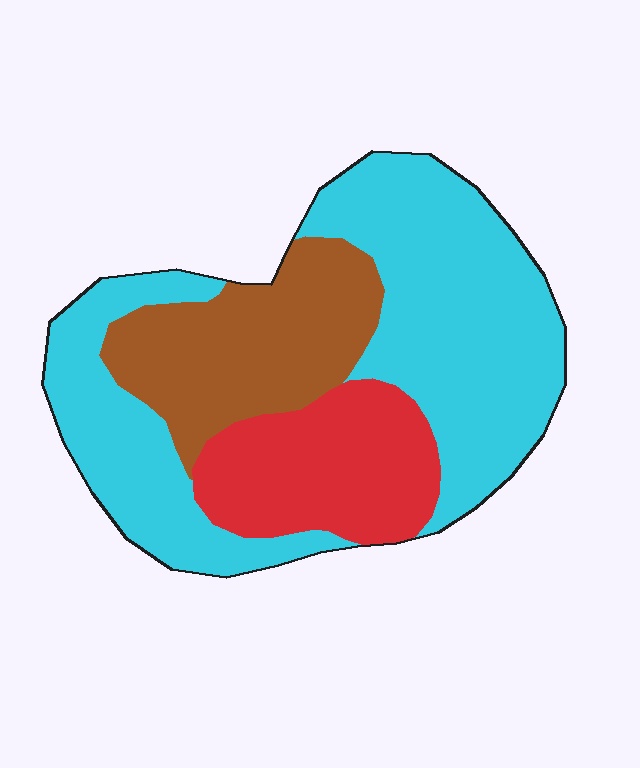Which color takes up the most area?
Cyan, at roughly 55%.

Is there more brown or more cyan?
Cyan.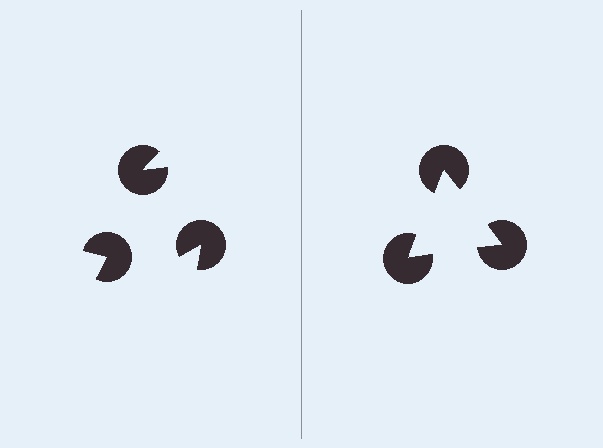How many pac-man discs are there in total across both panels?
6 — 3 on each side.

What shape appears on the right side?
An illusory triangle.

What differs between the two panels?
The pac-man discs are positioned identically on both sides; only the wedge orientations differ. On the right they align to a triangle; on the left they are misaligned.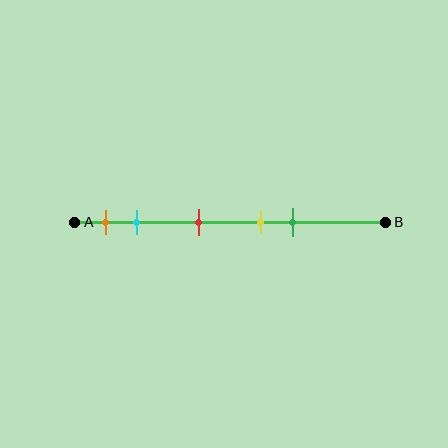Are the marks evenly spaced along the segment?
No, the marks are not evenly spaced.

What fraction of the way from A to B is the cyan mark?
The cyan mark is approximately 20% (0.2) of the way from A to B.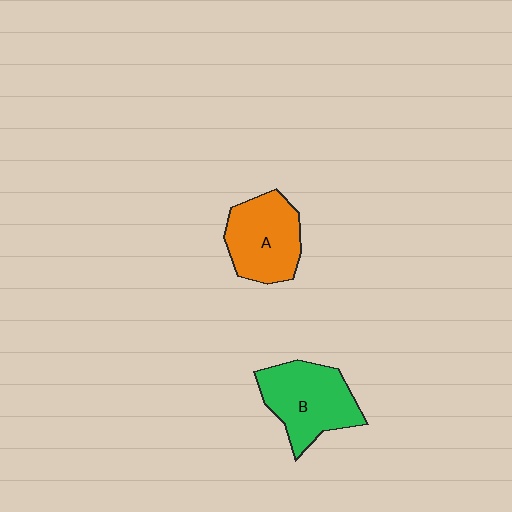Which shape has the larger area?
Shape B (green).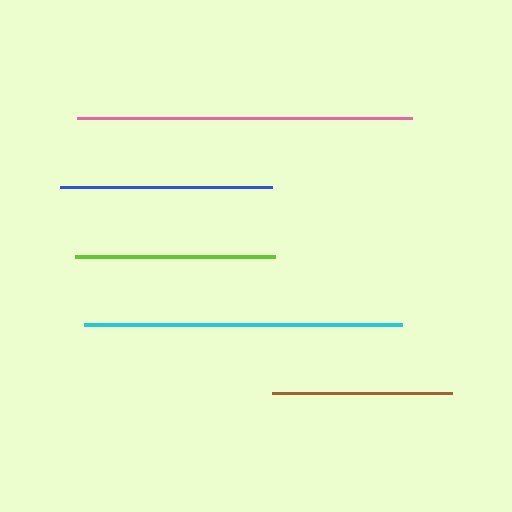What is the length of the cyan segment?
The cyan segment is approximately 318 pixels long.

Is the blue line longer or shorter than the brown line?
The blue line is longer than the brown line.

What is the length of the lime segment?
The lime segment is approximately 200 pixels long.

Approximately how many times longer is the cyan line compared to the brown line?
The cyan line is approximately 1.8 times the length of the brown line.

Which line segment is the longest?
The pink line is the longest at approximately 335 pixels.